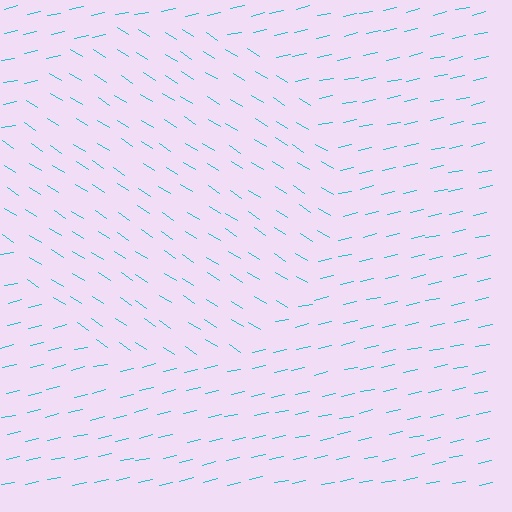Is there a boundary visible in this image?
Yes, there is a texture boundary formed by a change in line orientation.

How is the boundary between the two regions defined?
The boundary is defined purely by a change in line orientation (approximately 45 degrees difference). All lines are the same color and thickness.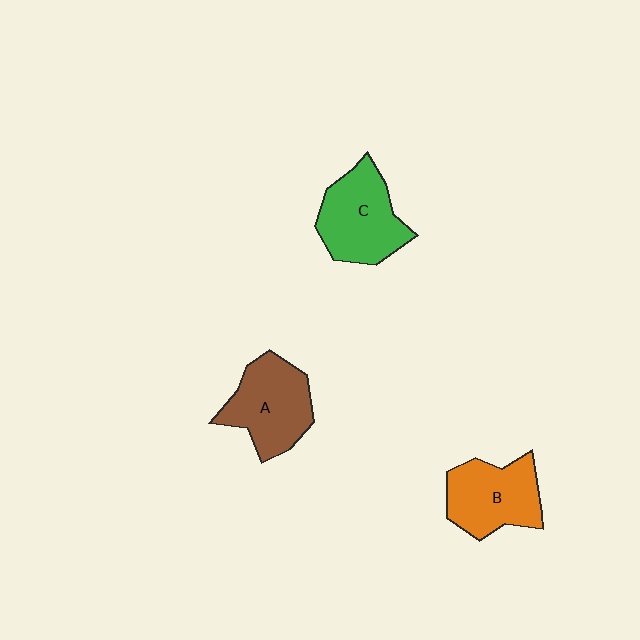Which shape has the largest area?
Shape C (green).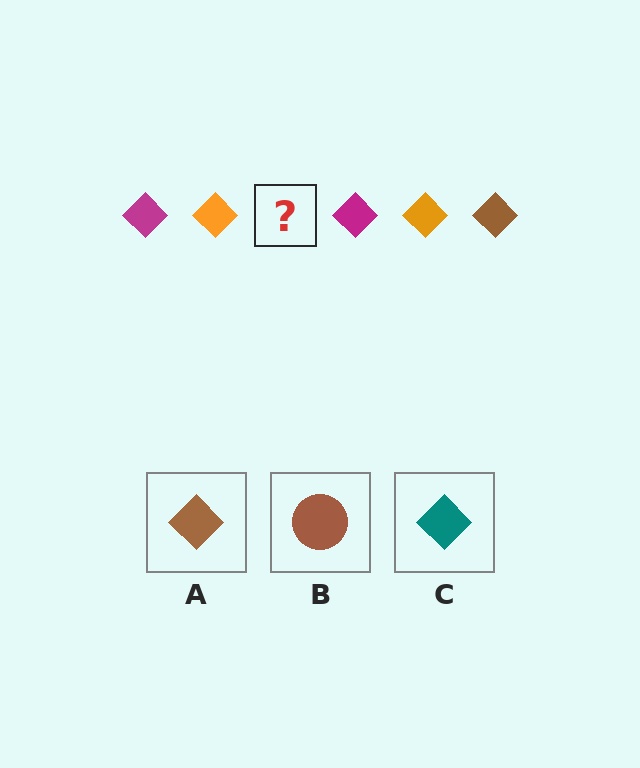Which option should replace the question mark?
Option A.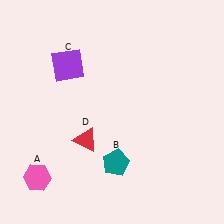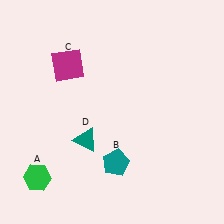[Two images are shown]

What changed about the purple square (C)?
In Image 1, C is purple. In Image 2, it changed to magenta.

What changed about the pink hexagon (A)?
In Image 1, A is pink. In Image 2, it changed to green.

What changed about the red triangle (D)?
In Image 1, D is red. In Image 2, it changed to teal.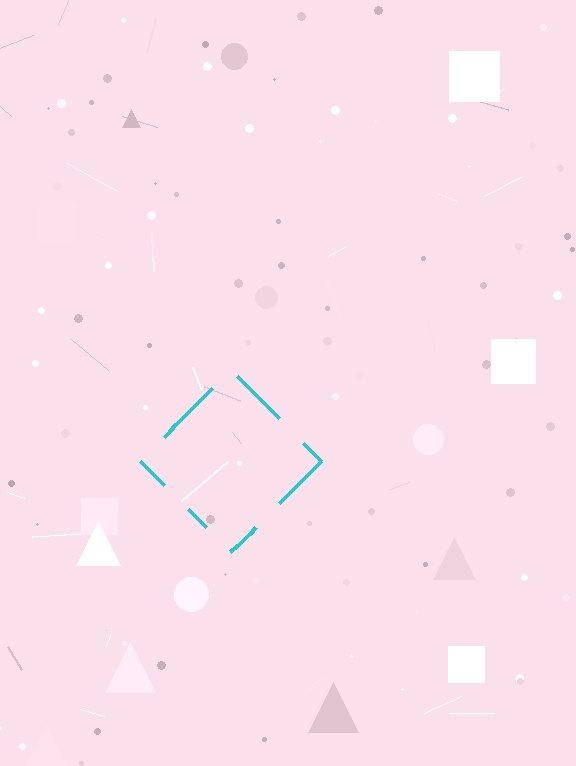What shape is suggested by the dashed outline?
The dashed outline suggests a diamond.